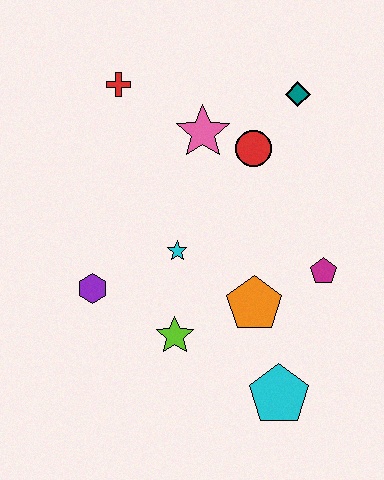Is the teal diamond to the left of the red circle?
No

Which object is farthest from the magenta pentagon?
The red cross is farthest from the magenta pentagon.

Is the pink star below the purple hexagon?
No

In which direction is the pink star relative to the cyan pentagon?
The pink star is above the cyan pentagon.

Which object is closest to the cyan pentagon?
The orange pentagon is closest to the cyan pentagon.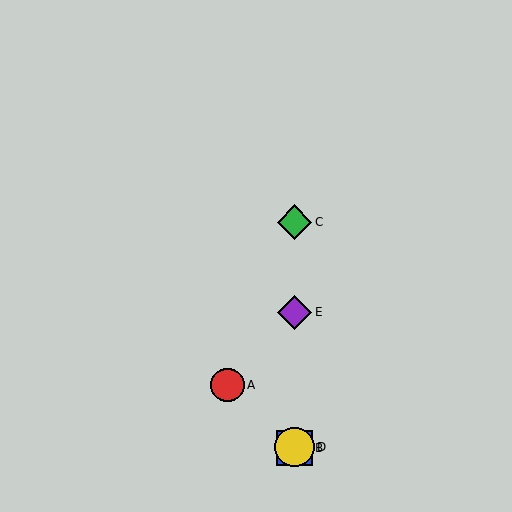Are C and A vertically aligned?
No, C is at x≈295 and A is at x≈227.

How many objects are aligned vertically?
4 objects (B, C, D, E) are aligned vertically.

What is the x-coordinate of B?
Object B is at x≈295.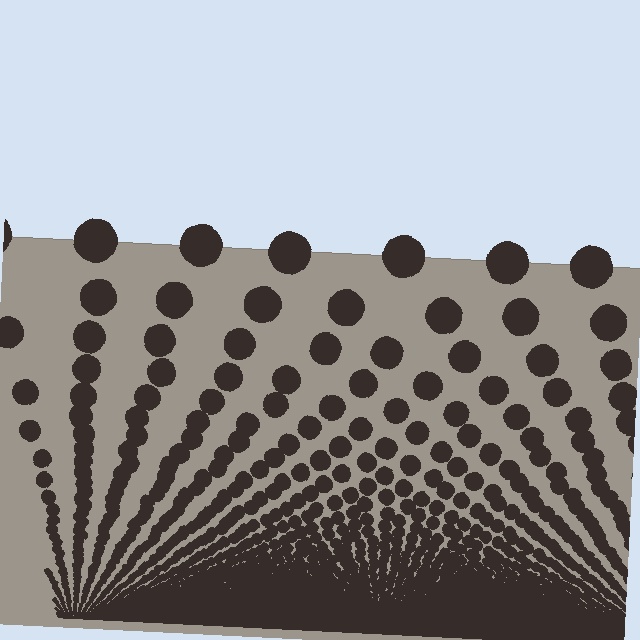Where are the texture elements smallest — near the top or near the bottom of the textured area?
Near the bottom.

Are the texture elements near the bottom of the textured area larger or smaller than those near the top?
Smaller. The gradient is inverted — elements near the bottom are smaller and denser.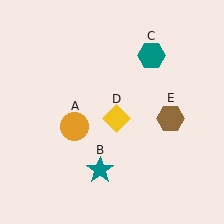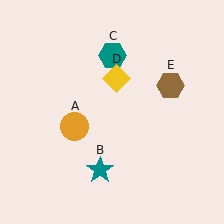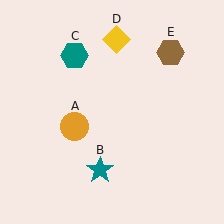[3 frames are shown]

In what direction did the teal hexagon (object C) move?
The teal hexagon (object C) moved left.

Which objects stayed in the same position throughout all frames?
Orange circle (object A) and teal star (object B) remained stationary.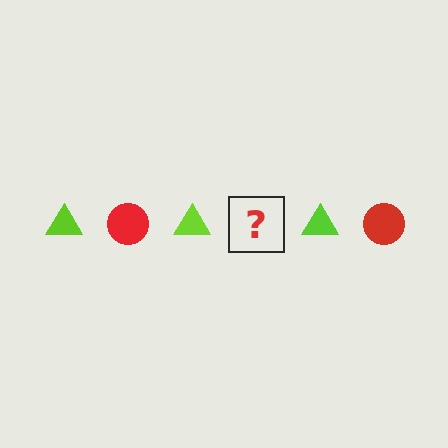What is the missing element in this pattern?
The missing element is a red circle.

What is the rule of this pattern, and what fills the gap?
The rule is that the pattern alternates between lime triangle and red circle. The gap should be filled with a red circle.